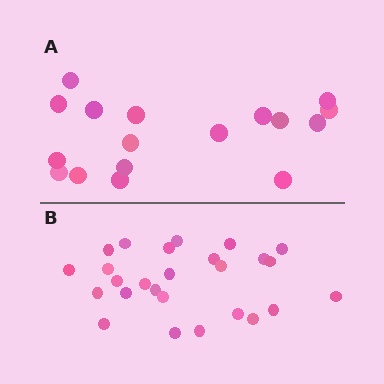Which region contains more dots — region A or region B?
Region B (the bottom region) has more dots.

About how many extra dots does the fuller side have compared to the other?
Region B has roughly 8 or so more dots than region A.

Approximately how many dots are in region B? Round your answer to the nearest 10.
About 30 dots. (The exact count is 26, which rounds to 30.)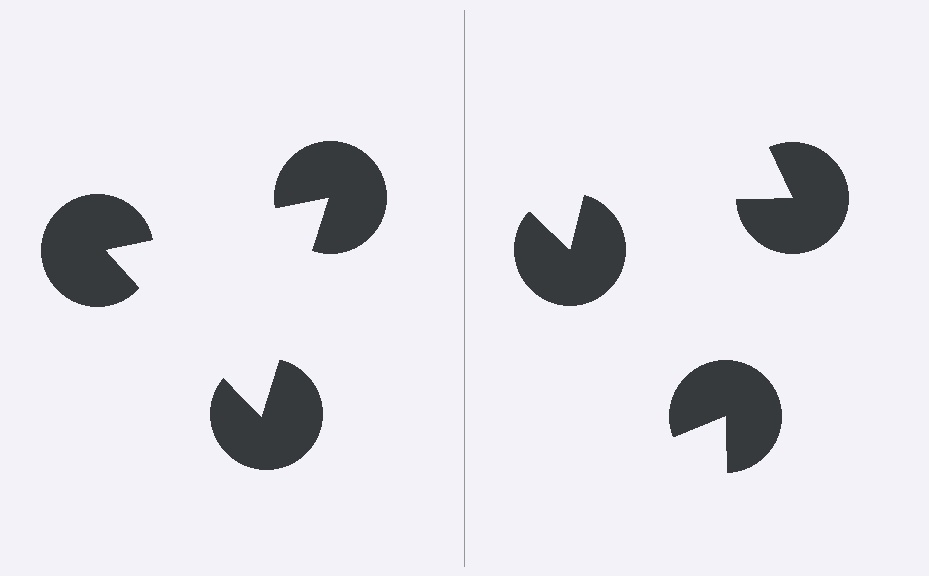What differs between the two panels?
The pac-man discs are positioned identically on both sides; only the wedge orientations differ. On the left they align to a triangle; on the right they are misaligned.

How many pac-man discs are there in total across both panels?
6 — 3 on each side.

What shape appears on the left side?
An illusory triangle.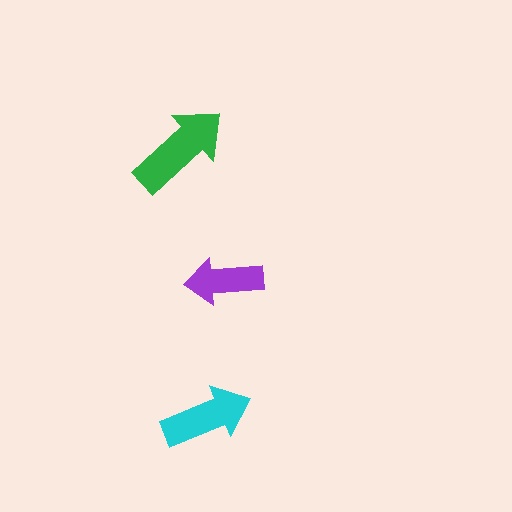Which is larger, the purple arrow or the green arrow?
The green one.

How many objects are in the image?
There are 3 objects in the image.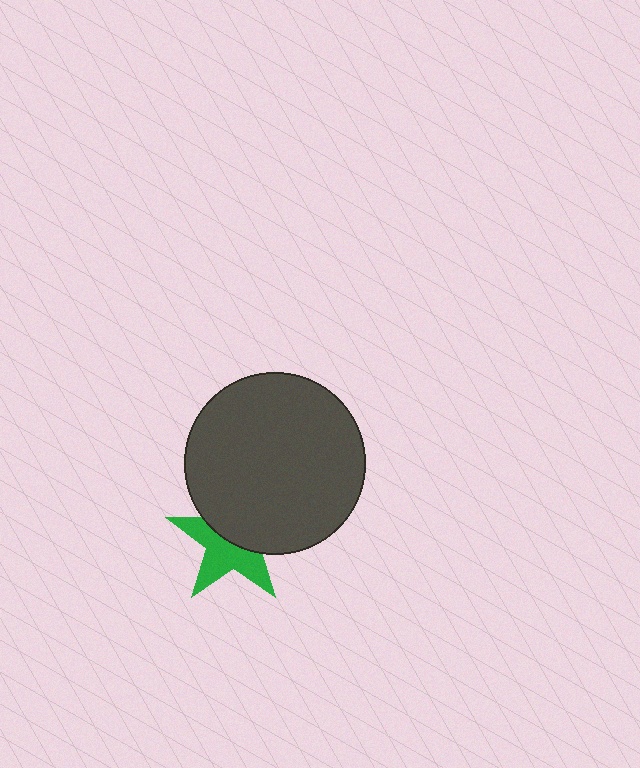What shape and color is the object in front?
The object in front is a dark gray circle.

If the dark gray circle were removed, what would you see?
You would see the complete green star.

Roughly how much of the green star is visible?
About half of it is visible (roughly 52%).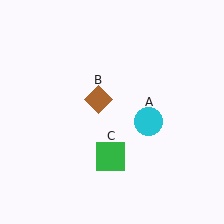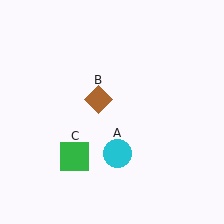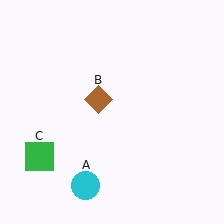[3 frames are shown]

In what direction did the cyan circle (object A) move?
The cyan circle (object A) moved down and to the left.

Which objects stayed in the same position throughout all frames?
Brown diamond (object B) remained stationary.